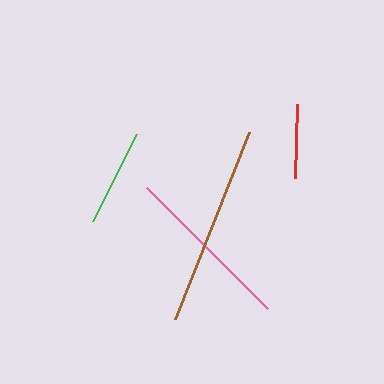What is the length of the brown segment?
The brown segment is approximately 201 pixels long.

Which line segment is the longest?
The brown line is the longest at approximately 201 pixels.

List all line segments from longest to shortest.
From longest to shortest: brown, pink, green, red.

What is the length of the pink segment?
The pink segment is approximately 171 pixels long.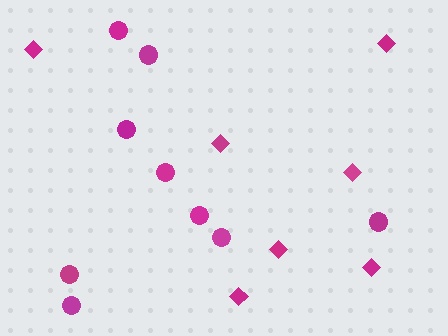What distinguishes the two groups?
There are 2 groups: one group of circles (9) and one group of diamonds (7).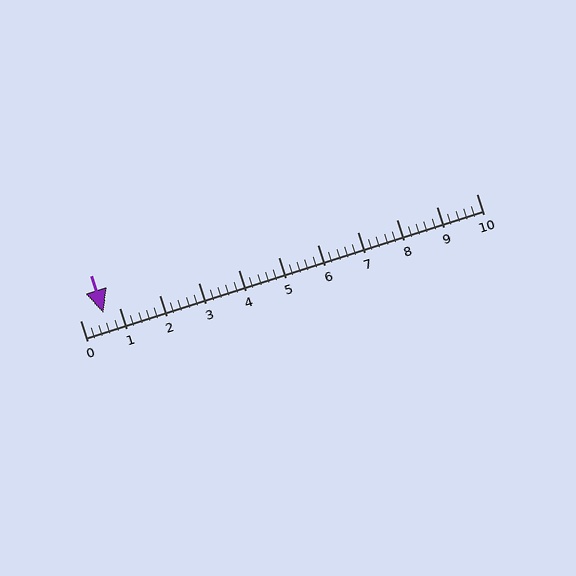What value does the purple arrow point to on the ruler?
The purple arrow points to approximately 0.6.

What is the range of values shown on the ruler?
The ruler shows values from 0 to 10.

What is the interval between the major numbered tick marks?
The major tick marks are spaced 1 units apart.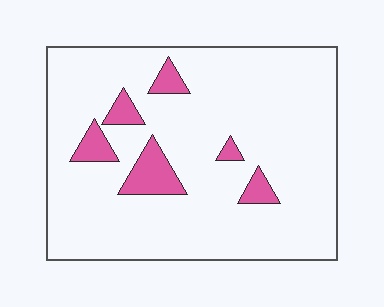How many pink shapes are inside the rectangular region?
6.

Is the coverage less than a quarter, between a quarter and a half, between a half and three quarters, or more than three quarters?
Less than a quarter.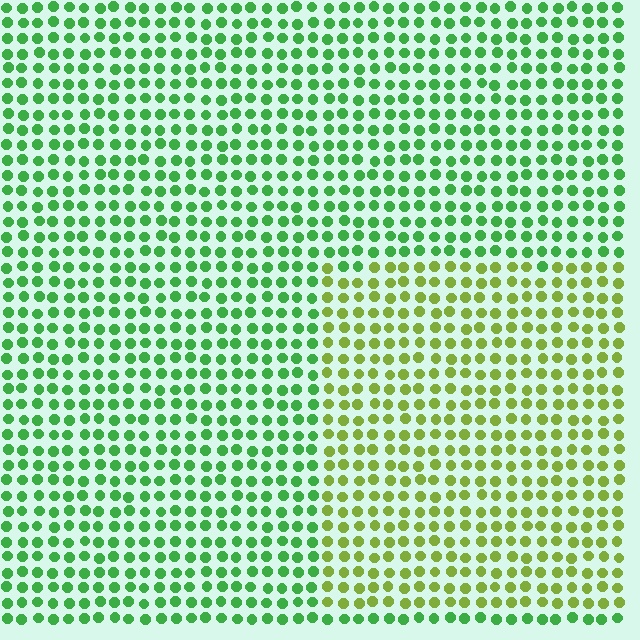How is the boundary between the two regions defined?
The boundary is defined purely by a slight shift in hue (about 41 degrees). Spacing, size, and orientation are identical on both sides.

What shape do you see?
I see a rectangle.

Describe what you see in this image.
The image is filled with small green elements in a uniform arrangement. A rectangle-shaped region is visible where the elements are tinted to a slightly different hue, forming a subtle color boundary.